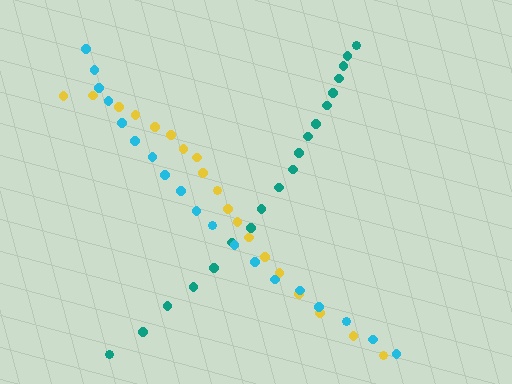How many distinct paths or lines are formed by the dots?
There are 3 distinct paths.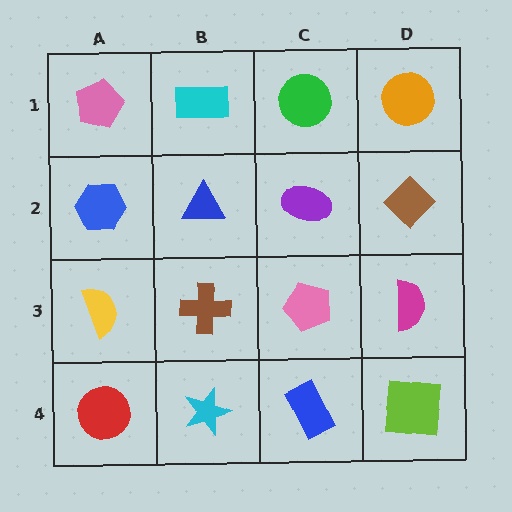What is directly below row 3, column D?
A lime square.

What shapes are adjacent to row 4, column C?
A pink pentagon (row 3, column C), a cyan star (row 4, column B), a lime square (row 4, column D).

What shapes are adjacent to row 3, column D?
A brown diamond (row 2, column D), a lime square (row 4, column D), a pink pentagon (row 3, column C).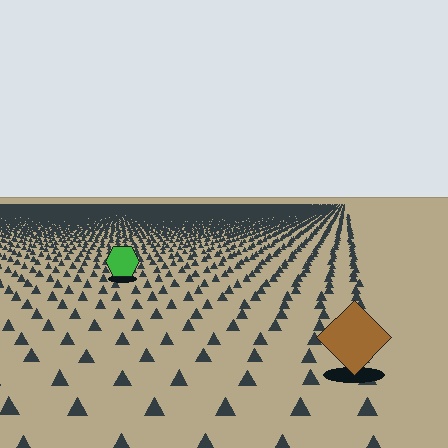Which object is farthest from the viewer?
The green hexagon is farthest from the viewer. It appears smaller and the ground texture around it is denser.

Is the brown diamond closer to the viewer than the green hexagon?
Yes. The brown diamond is closer — you can tell from the texture gradient: the ground texture is coarser near it.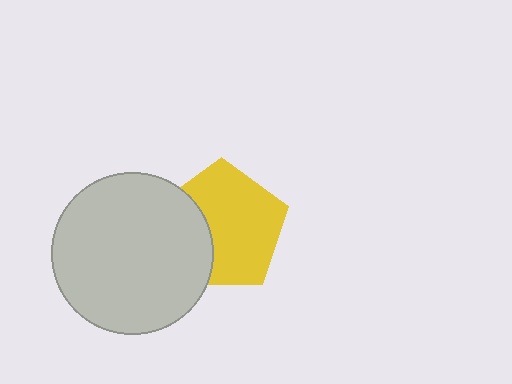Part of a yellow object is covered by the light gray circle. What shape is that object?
It is a pentagon.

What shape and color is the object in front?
The object in front is a light gray circle.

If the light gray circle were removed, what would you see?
You would see the complete yellow pentagon.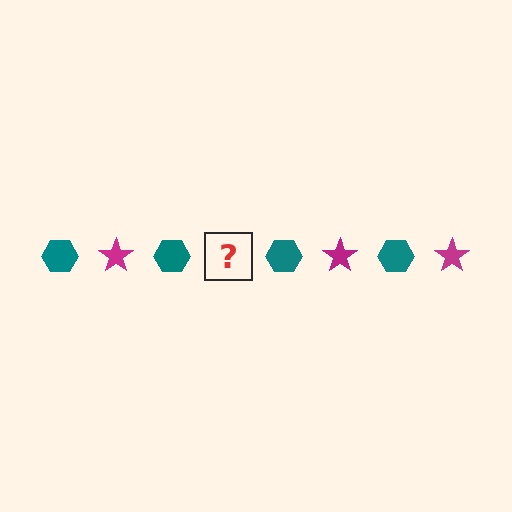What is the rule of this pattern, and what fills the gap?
The rule is that the pattern alternates between teal hexagon and magenta star. The gap should be filled with a magenta star.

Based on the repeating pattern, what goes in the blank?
The blank should be a magenta star.